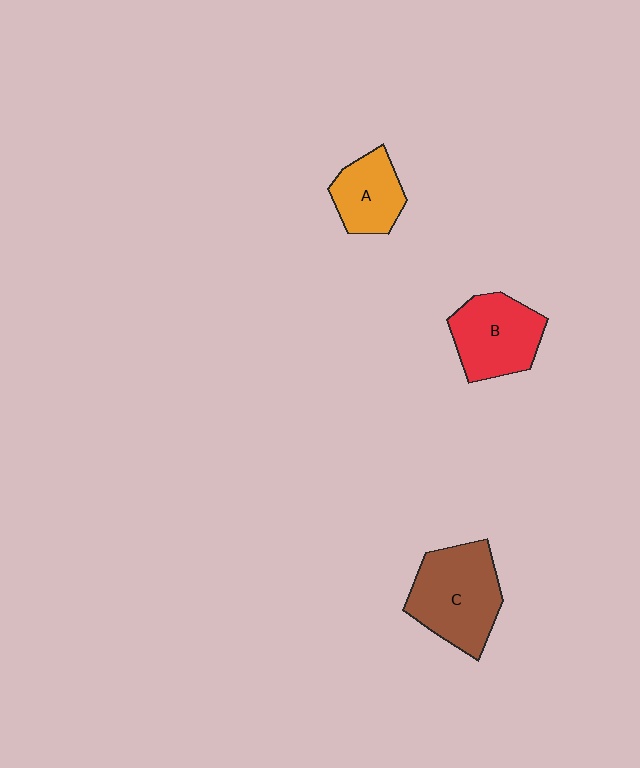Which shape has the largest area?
Shape C (brown).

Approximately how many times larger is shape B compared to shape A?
Approximately 1.4 times.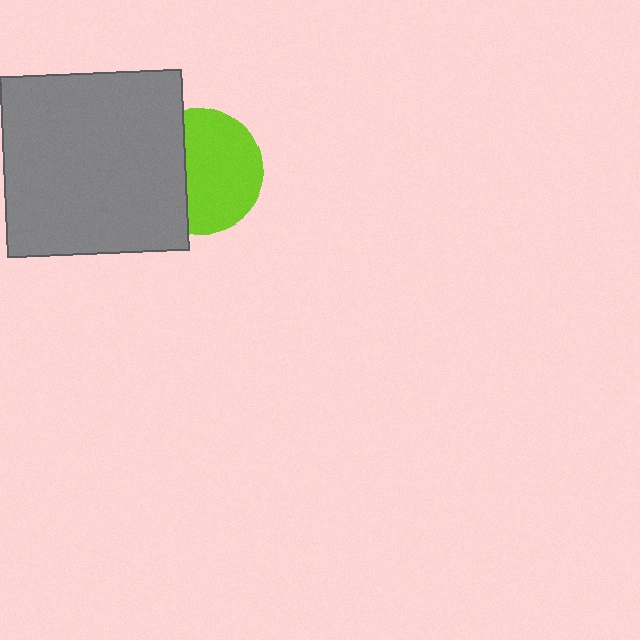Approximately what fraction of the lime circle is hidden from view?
Roughly 38% of the lime circle is hidden behind the gray square.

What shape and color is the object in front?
The object in front is a gray square.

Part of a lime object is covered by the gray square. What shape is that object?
It is a circle.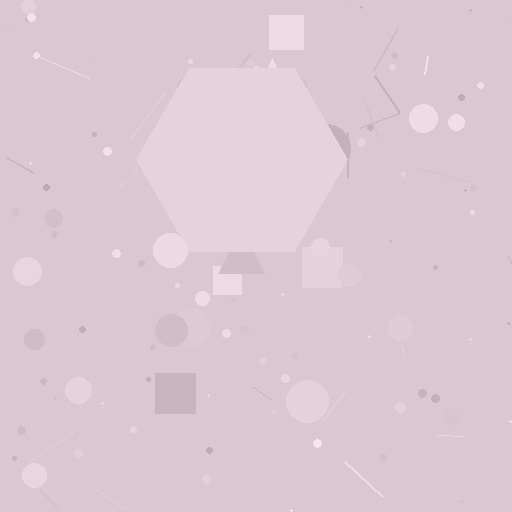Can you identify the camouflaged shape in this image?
The camouflaged shape is a hexagon.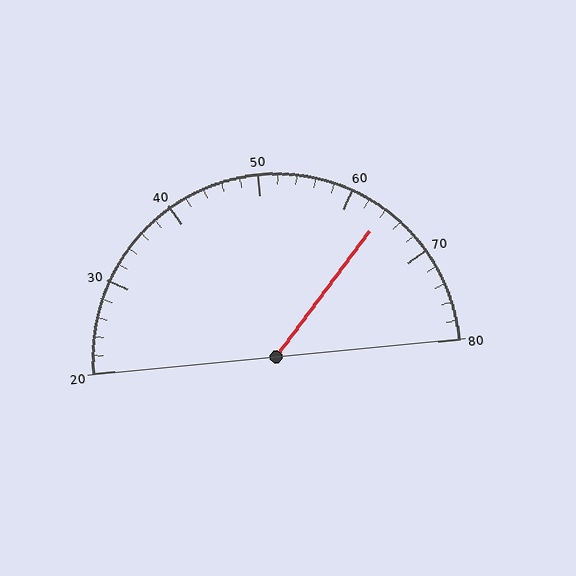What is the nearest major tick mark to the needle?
The nearest major tick mark is 60.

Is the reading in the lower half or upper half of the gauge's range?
The reading is in the upper half of the range (20 to 80).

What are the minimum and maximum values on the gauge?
The gauge ranges from 20 to 80.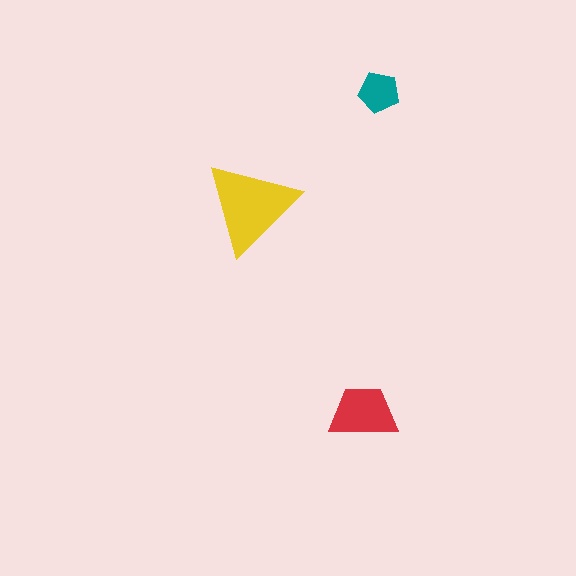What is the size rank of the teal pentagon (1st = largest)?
3rd.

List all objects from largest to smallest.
The yellow triangle, the red trapezoid, the teal pentagon.